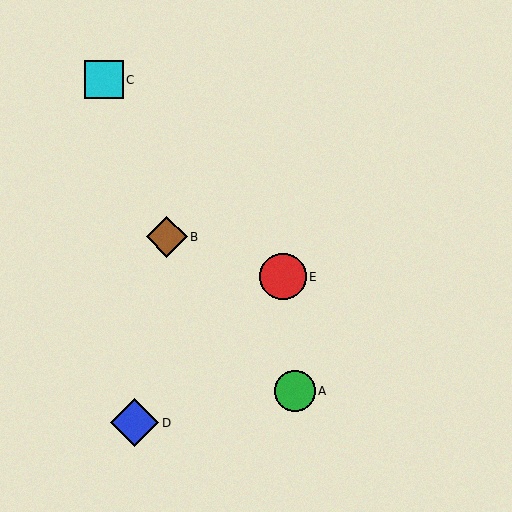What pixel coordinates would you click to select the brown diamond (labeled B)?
Click at (167, 237) to select the brown diamond B.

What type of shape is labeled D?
Shape D is a blue diamond.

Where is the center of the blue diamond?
The center of the blue diamond is at (135, 423).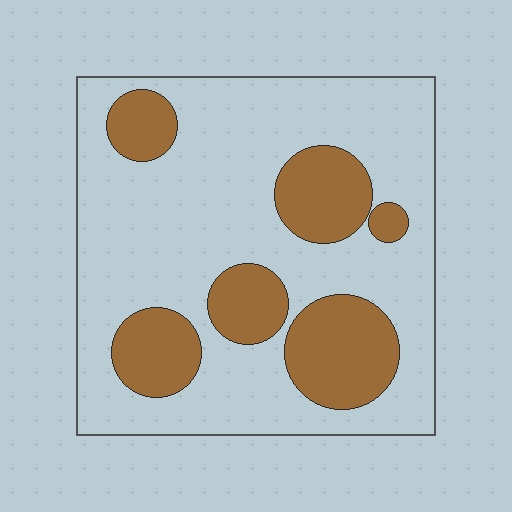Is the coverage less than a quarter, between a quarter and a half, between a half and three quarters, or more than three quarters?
Between a quarter and a half.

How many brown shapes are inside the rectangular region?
6.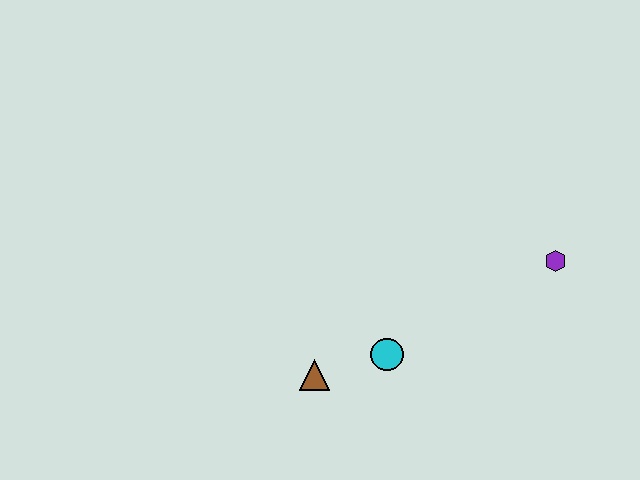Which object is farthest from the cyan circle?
The purple hexagon is farthest from the cyan circle.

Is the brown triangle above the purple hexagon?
No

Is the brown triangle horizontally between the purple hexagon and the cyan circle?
No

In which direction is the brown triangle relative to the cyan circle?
The brown triangle is to the left of the cyan circle.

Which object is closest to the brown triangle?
The cyan circle is closest to the brown triangle.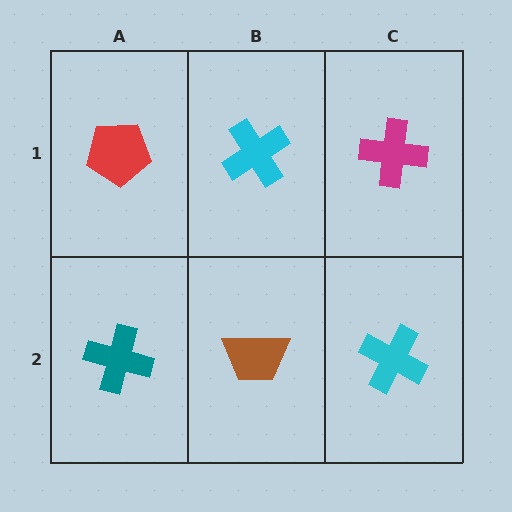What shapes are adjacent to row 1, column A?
A teal cross (row 2, column A), a cyan cross (row 1, column B).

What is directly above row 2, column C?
A magenta cross.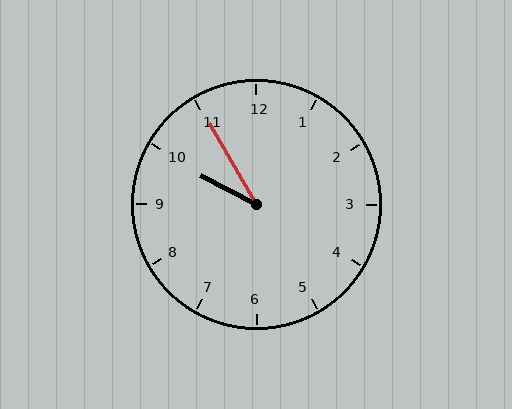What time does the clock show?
9:55.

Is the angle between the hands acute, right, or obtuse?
It is acute.